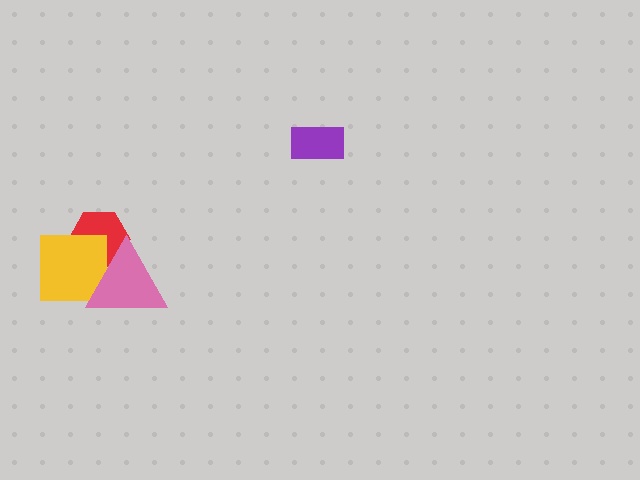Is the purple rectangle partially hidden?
No, no other shape covers it.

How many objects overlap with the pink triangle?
2 objects overlap with the pink triangle.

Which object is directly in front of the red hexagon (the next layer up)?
The yellow square is directly in front of the red hexagon.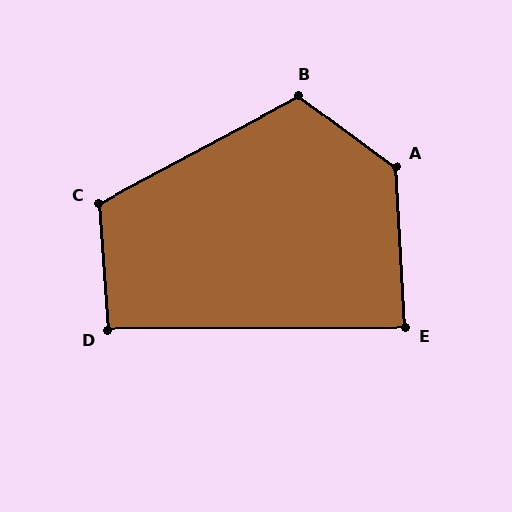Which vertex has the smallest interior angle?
E, at approximately 87 degrees.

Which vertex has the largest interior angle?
A, at approximately 130 degrees.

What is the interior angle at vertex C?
Approximately 114 degrees (obtuse).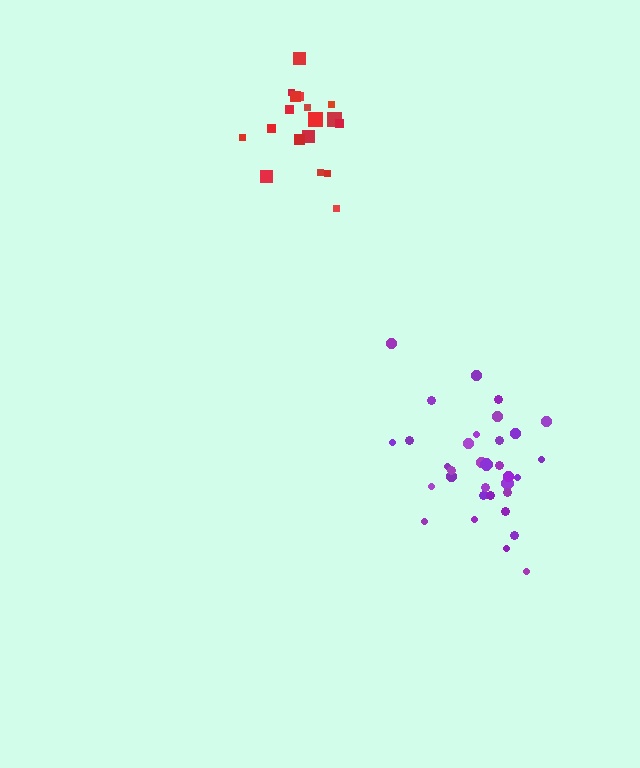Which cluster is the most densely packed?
Purple.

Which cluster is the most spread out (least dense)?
Red.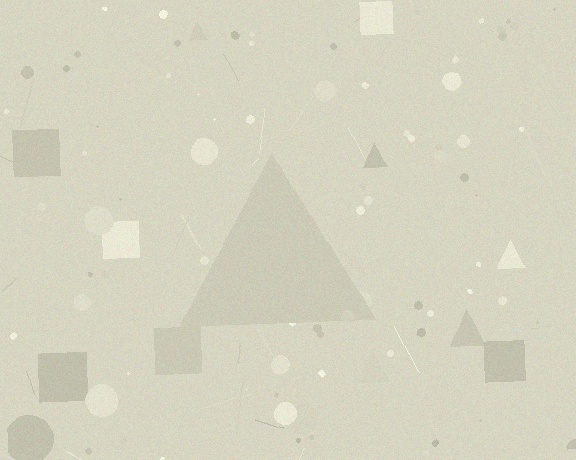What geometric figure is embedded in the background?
A triangle is embedded in the background.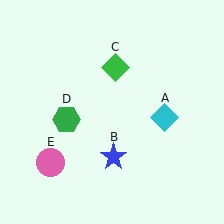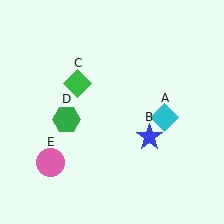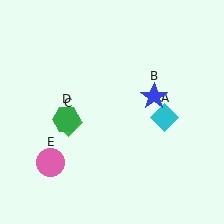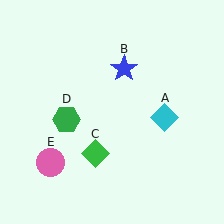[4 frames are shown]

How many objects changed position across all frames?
2 objects changed position: blue star (object B), green diamond (object C).